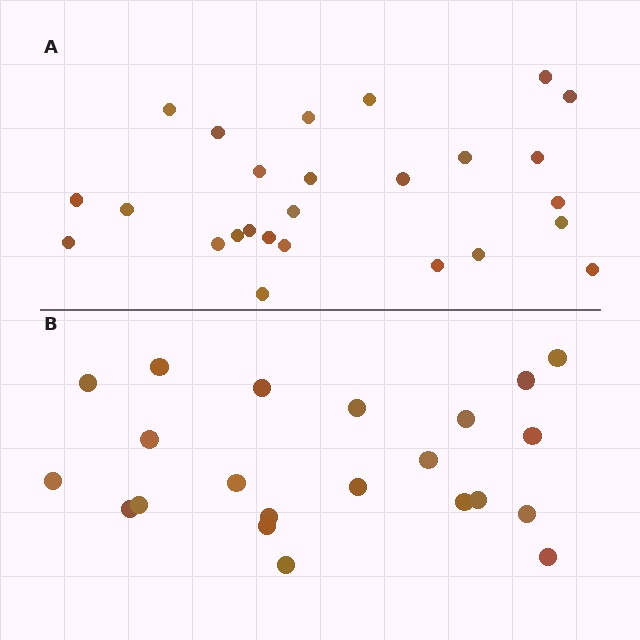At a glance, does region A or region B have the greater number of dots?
Region A (the top region) has more dots.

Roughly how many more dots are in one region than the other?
Region A has about 4 more dots than region B.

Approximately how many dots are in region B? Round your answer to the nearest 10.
About 20 dots. (The exact count is 22, which rounds to 20.)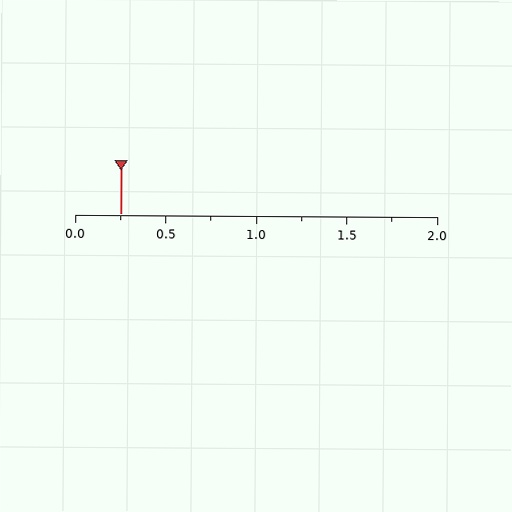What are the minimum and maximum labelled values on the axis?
The axis runs from 0.0 to 2.0.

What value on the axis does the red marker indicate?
The marker indicates approximately 0.25.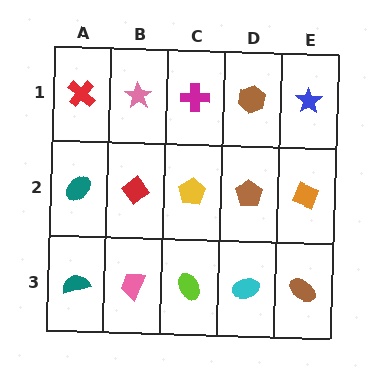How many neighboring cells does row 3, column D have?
3.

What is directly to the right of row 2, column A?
A red diamond.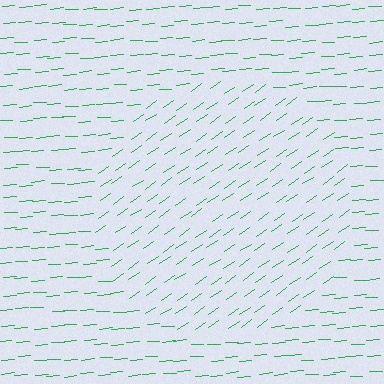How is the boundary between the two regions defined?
The boundary is defined purely by a change in line orientation (approximately 30 degrees difference). All lines are the same color and thickness.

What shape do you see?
I see a circle.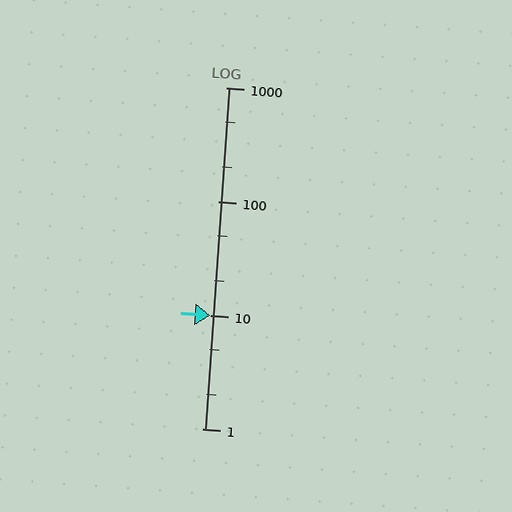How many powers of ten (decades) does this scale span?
The scale spans 3 decades, from 1 to 1000.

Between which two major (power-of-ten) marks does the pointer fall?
The pointer is between 10 and 100.